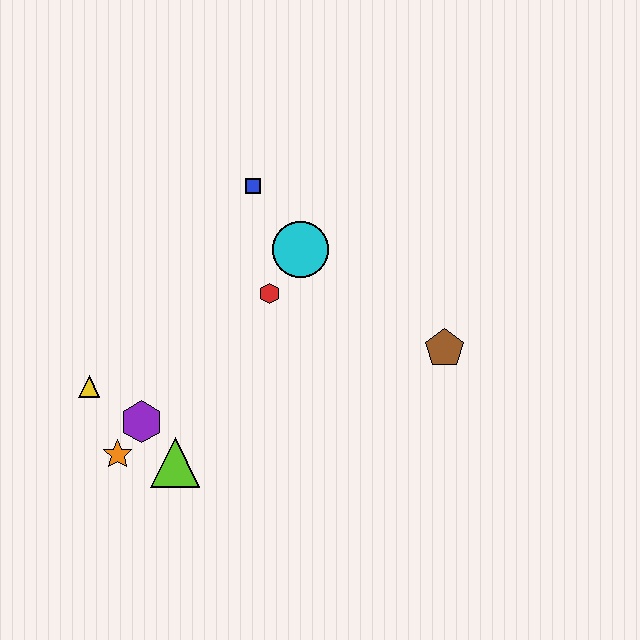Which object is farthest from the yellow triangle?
The brown pentagon is farthest from the yellow triangle.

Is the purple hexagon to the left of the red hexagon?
Yes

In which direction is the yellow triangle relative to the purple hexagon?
The yellow triangle is to the left of the purple hexagon.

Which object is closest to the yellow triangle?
The purple hexagon is closest to the yellow triangle.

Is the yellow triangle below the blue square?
Yes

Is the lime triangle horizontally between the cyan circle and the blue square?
No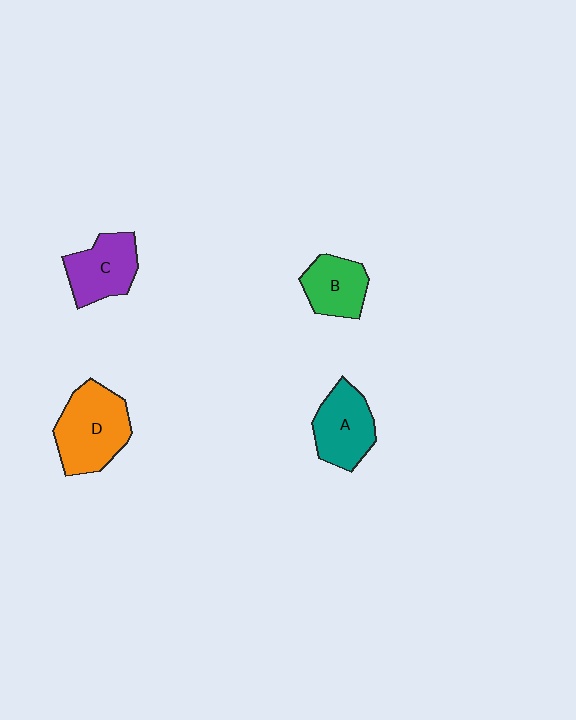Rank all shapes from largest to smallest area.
From largest to smallest: D (orange), A (teal), C (purple), B (green).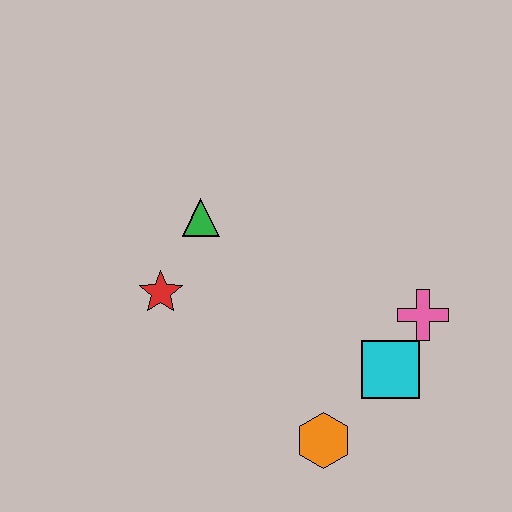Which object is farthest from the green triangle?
The orange hexagon is farthest from the green triangle.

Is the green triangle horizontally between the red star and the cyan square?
Yes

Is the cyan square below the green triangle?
Yes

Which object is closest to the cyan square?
The pink cross is closest to the cyan square.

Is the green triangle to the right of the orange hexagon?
No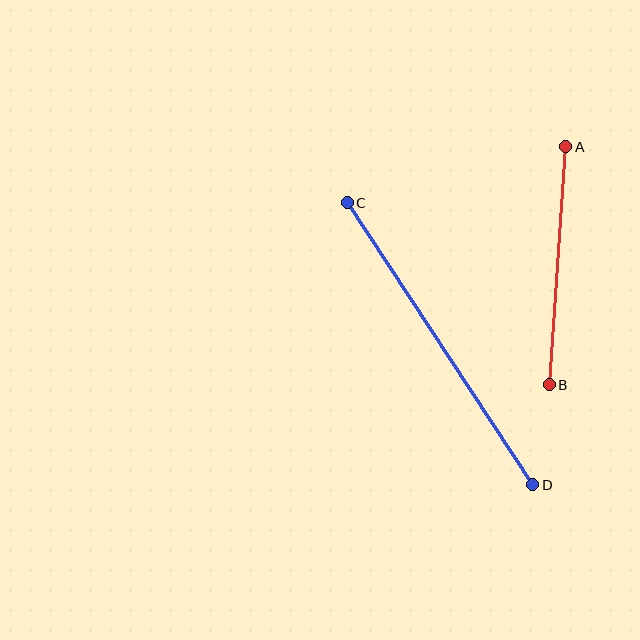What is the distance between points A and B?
The distance is approximately 239 pixels.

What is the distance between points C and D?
The distance is approximately 338 pixels.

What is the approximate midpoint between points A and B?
The midpoint is at approximately (557, 266) pixels.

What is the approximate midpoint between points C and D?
The midpoint is at approximately (440, 344) pixels.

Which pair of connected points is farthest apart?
Points C and D are farthest apart.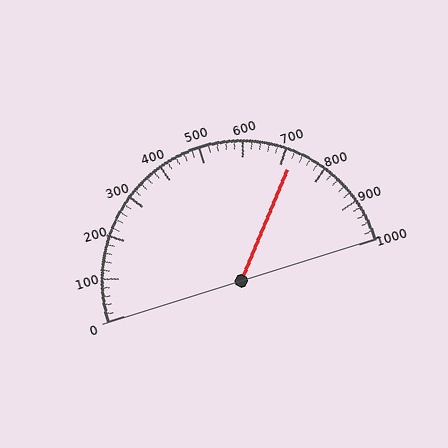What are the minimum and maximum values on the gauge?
The gauge ranges from 0 to 1000.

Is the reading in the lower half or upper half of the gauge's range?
The reading is in the upper half of the range (0 to 1000).